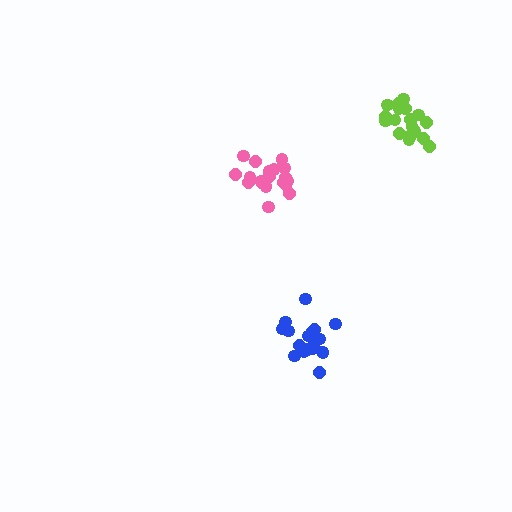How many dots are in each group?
Group 1: 19 dots, Group 2: 19 dots, Group 3: 20 dots (58 total).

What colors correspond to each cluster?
The clusters are colored: pink, lime, blue.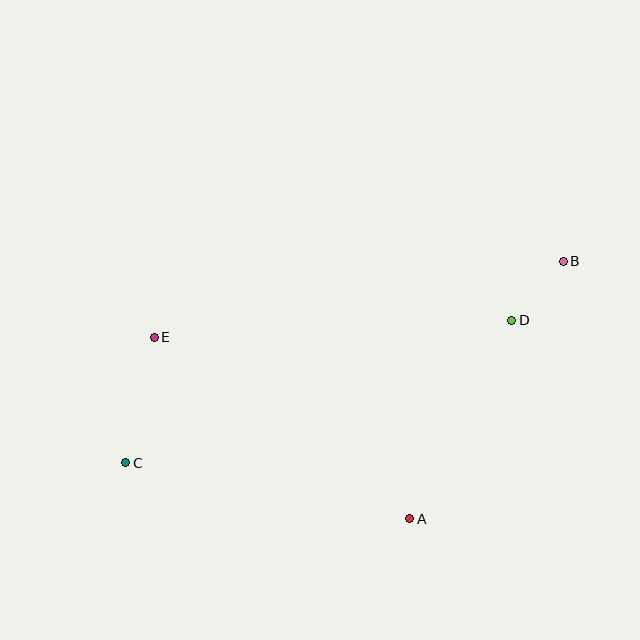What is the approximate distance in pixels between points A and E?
The distance between A and E is approximately 313 pixels.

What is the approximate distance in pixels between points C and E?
The distance between C and E is approximately 129 pixels.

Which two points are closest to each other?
Points B and D are closest to each other.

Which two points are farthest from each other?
Points B and C are farthest from each other.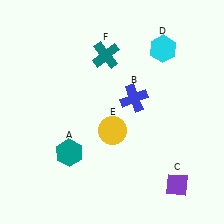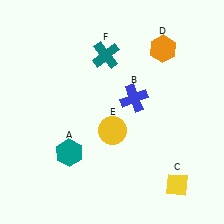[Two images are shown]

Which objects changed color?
C changed from purple to yellow. D changed from cyan to orange.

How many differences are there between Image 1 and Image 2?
There are 2 differences between the two images.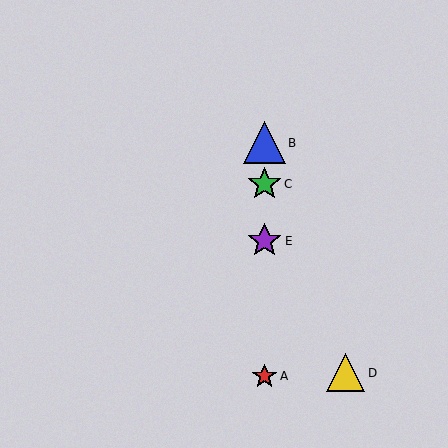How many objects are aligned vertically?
4 objects (A, B, C, E) are aligned vertically.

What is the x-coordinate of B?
Object B is at x≈265.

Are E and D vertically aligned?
No, E is at x≈265 and D is at x≈346.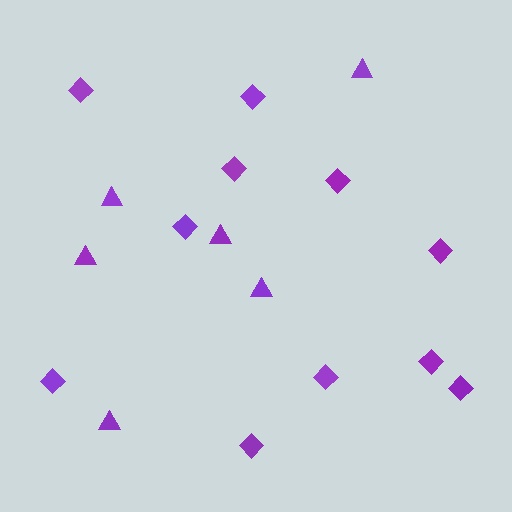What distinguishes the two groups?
There are 2 groups: one group of diamonds (11) and one group of triangles (6).